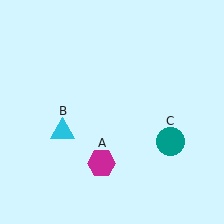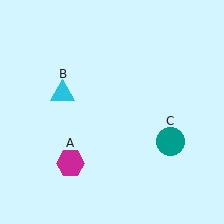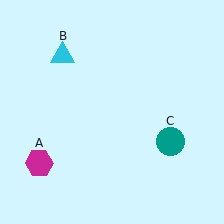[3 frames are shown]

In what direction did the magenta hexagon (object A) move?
The magenta hexagon (object A) moved left.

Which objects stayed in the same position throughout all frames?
Teal circle (object C) remained stationary.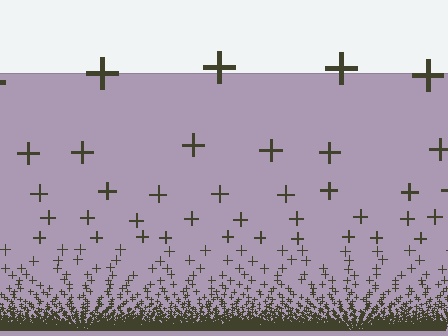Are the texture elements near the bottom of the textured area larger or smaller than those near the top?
Smaller. The gradient is inverted — elements near the bottom are smaller and denser.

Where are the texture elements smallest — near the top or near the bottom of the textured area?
Near the bottom.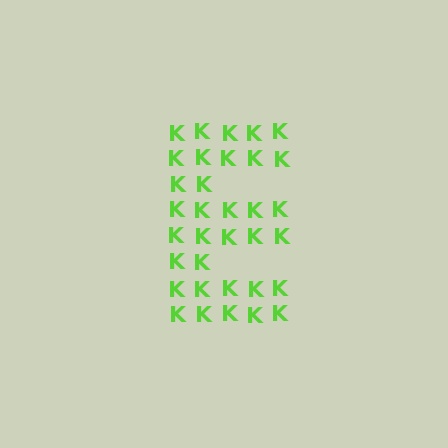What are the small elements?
The small elements are letter K's.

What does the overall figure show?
The overall figure shows the letter E.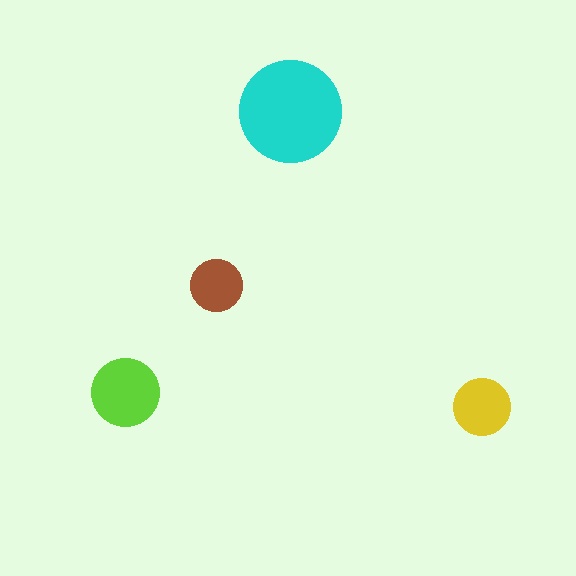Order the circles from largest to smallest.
the cyan one, the lime one, the yellow one, the brown one.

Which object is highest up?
The cyan circle is topmost.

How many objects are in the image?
There are 4 objects in the image.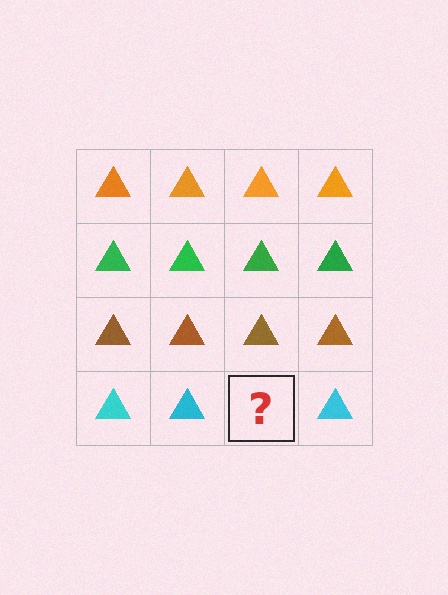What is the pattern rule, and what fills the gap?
The rule is that each row has a consistent color. The gap should be filled with a cyan triangle.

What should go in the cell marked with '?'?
The missing cell should contain a cyan triangle.